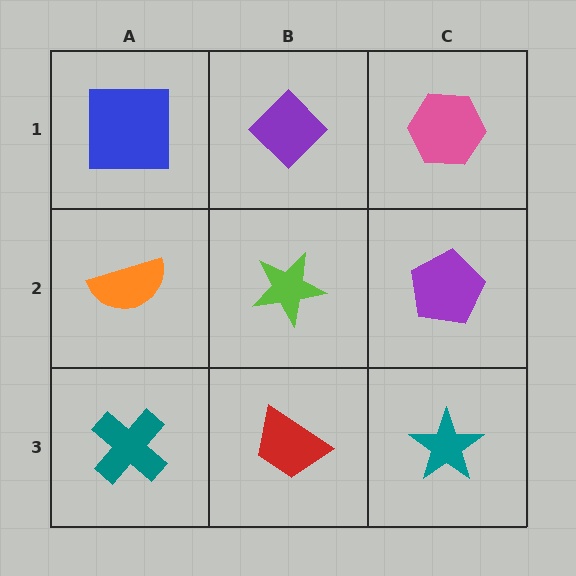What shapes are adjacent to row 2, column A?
A blue square (row 1, column A), a teal cross (row 3, column A), a lime star (row 2, column B).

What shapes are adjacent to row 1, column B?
A lime star (row 2, column B), a blue square (row 1, column A), a pink hexagon (row 1, column C).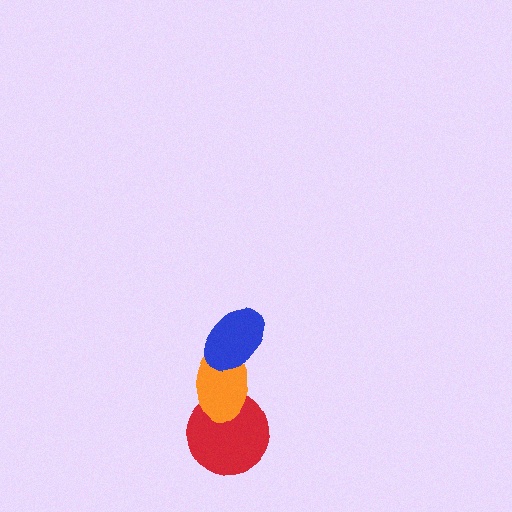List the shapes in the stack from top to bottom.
From top to bottom: the blue ellipse, the orange ellipse, the red circle.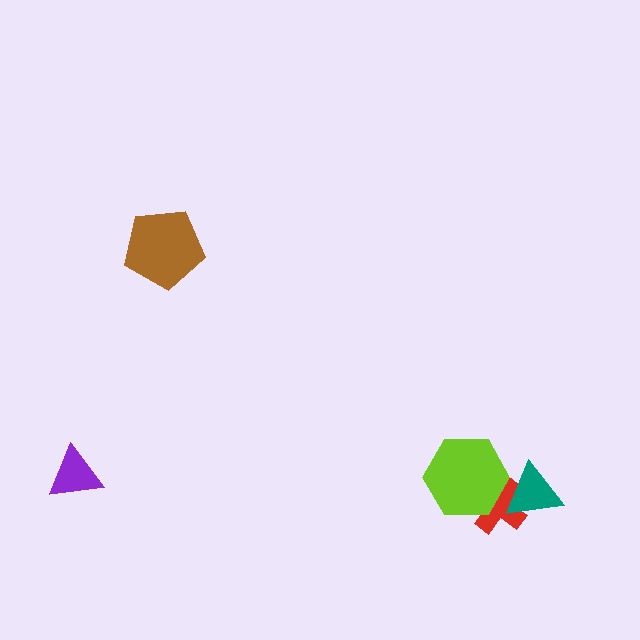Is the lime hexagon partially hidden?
No, no other shape covers it.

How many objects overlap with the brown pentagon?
0 objects overlap with the brown pentagon.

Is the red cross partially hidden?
Yes, it is partially covered by another shape.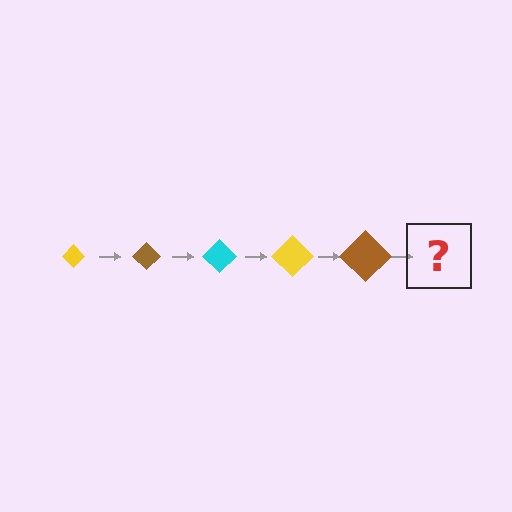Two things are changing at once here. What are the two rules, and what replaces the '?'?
The two rules are that the diamond grows larger each step and the color cycles through yellow, brown, and cyan. The '?' should be a cyan diamond, larger than the previous one.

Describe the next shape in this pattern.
It should be a cyan diamond, larger than the previous one.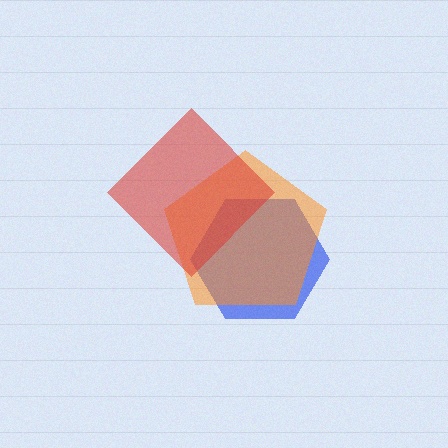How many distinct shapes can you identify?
There are 3 distinct shapes: a blue hexagon, an orange pentagon, a red diamond.